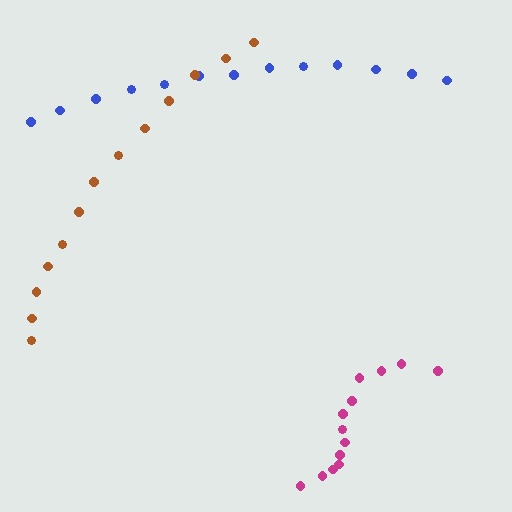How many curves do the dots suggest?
There are 3 distinct paths.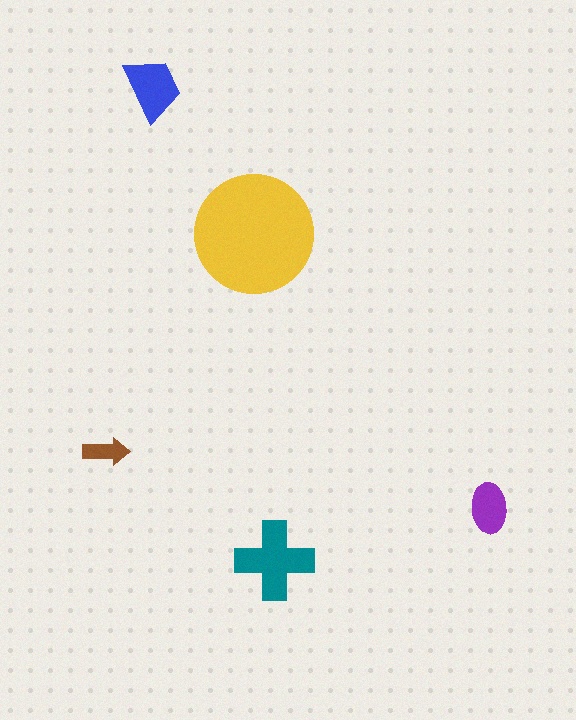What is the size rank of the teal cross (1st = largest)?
2nd.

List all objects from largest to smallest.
The yellow circle, the teal cross, the blue trapezoid, the purple ellipse, the brown arrow.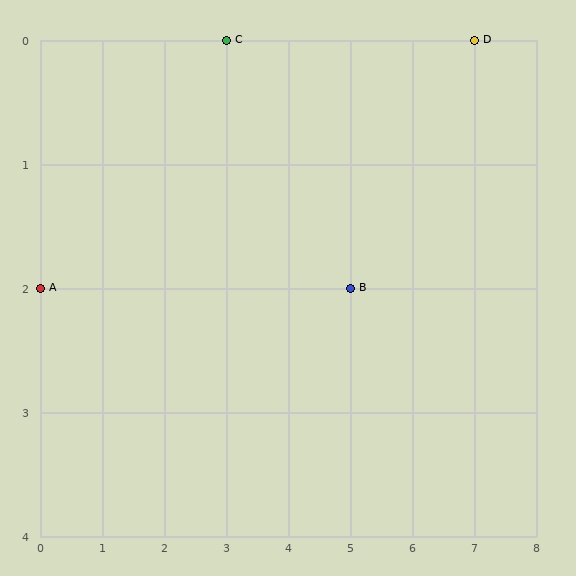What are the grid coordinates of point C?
Point C is at grid coordinates (3, 0).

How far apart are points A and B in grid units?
Points A and B are 5 columns apart.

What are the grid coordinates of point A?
Point A is at grid coordinates (0, 2).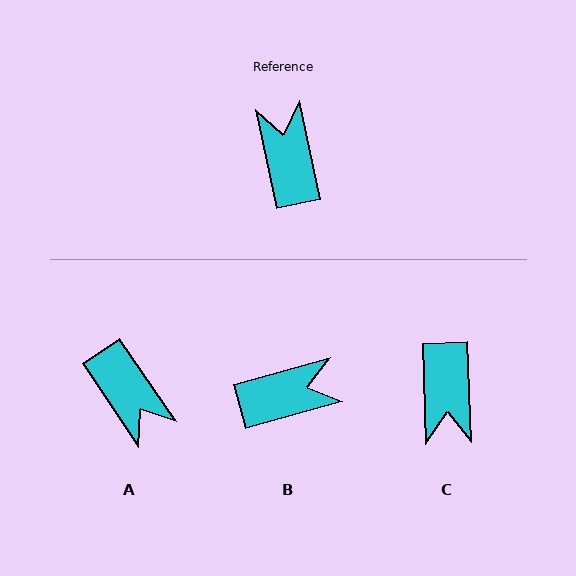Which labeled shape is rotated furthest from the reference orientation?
C, about 170 degrees away.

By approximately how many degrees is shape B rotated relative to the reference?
Approximately 87 degrees clockwise.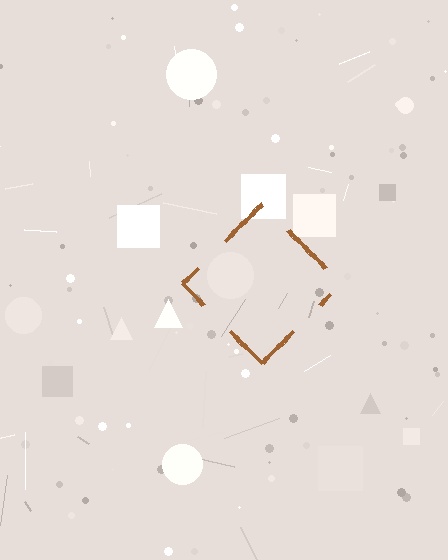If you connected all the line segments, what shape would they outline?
They would outline a diamond.